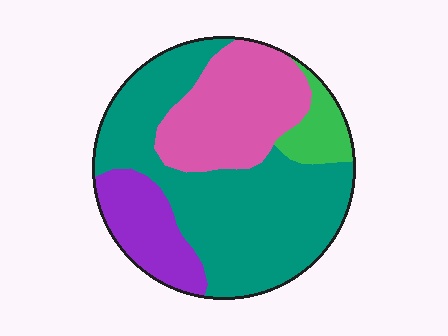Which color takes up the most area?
Teal, at roughly 50%.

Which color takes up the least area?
Green, at roughly 10%.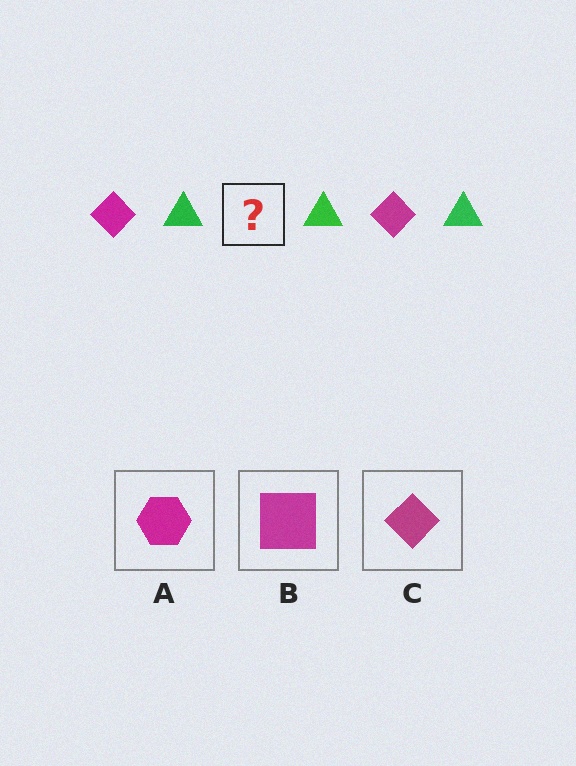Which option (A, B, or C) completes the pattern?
C.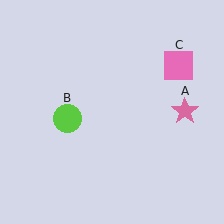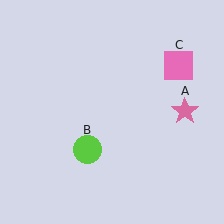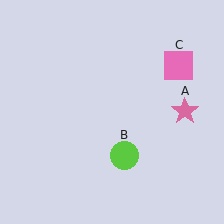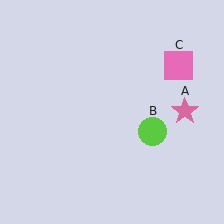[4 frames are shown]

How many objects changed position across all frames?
1 object changed position: lime circle (object B).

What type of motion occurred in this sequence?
The lime circle (object B) rotated counterclockwise around the center of the scene.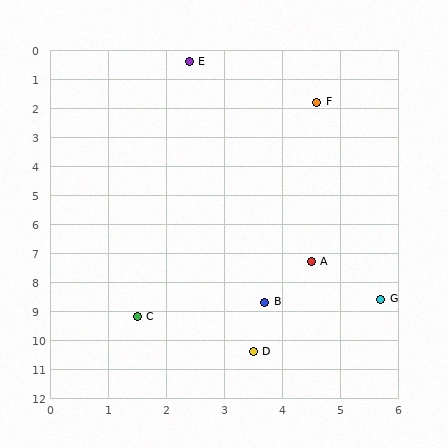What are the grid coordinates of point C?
Point C is at approximately (1.5, 9.2).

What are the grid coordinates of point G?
Point G is at approximately (5.7, 8.6).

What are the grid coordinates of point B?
Point B is at approximately (3.7, 8.7).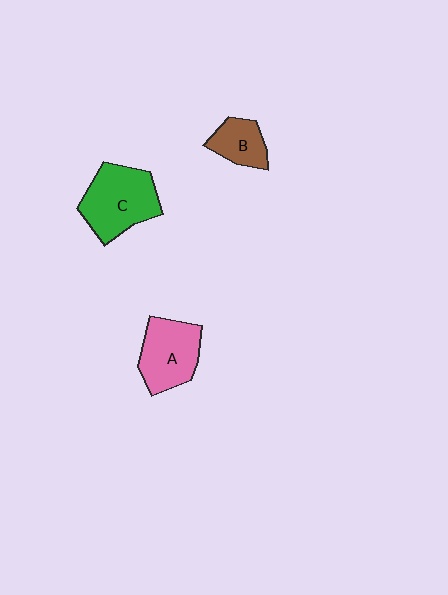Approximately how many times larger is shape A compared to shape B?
Approximately 1.7 times.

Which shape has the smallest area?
Shape B (brown).